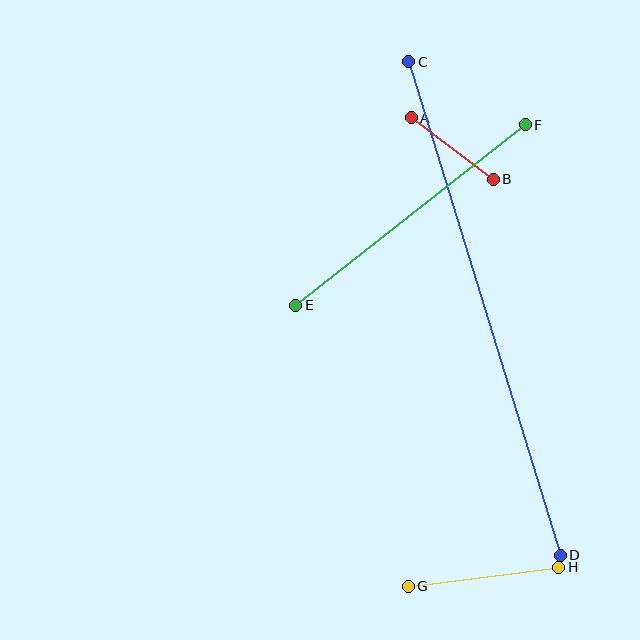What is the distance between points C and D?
The distance is approximately 516 pixels.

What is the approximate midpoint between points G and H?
The midpoint is at approximately (483, 577) pixels.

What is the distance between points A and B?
The distance is approximately 102 pixels.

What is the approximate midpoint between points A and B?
The midpoint is at approximately (452, 148) pixels.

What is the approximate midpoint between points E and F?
The midpoint is at approximately (411, 215) pixels.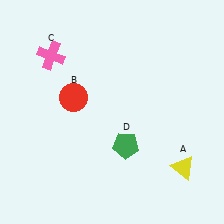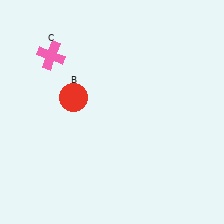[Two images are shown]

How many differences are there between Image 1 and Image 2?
There are 2 differences between the two images.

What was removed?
The yellow triangle (A), the green pentagon (D) were removed in Image 2.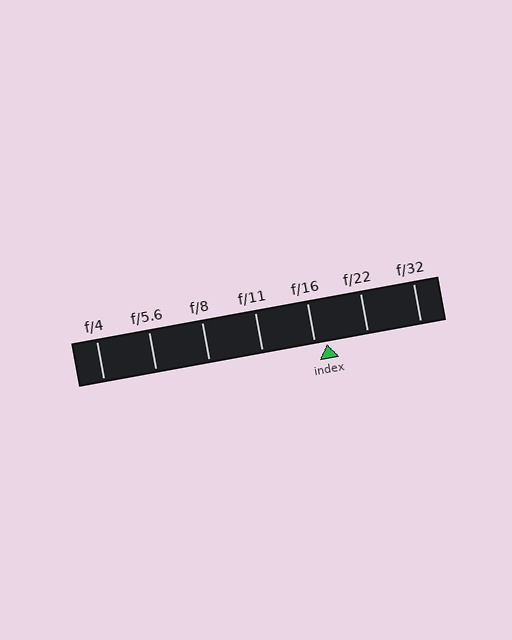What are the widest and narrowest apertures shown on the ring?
The widest aperture shown is f/4 and the narrowest is f/32.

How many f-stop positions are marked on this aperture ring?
There are 7 f-stop positions marked.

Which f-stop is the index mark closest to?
The index mark is closest to f/16.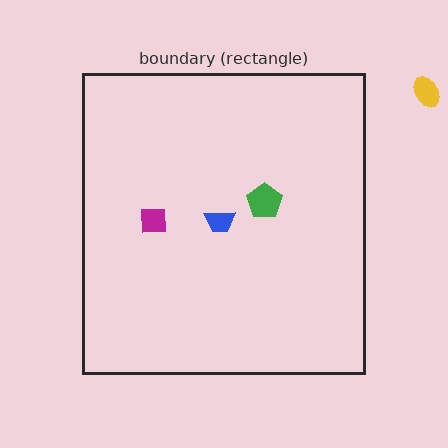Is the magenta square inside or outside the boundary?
Inside.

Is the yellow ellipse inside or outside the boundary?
Outside.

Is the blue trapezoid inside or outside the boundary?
Inside.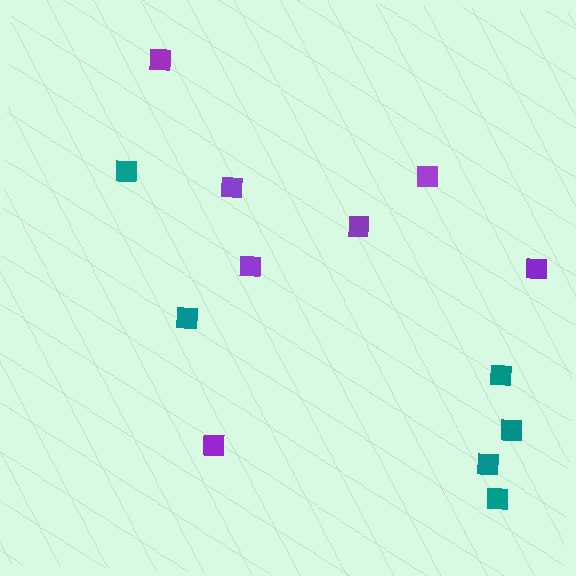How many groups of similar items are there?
There are 2 groups: one group of purple squares (7) and one group of teal squares (6).